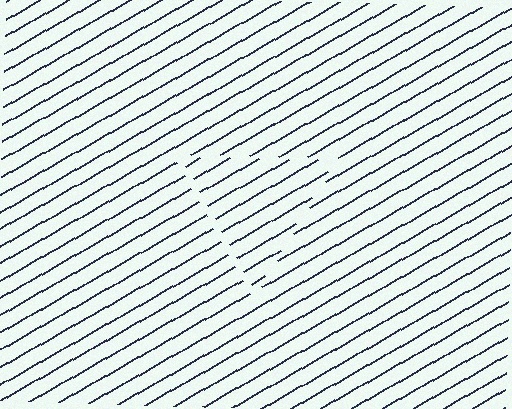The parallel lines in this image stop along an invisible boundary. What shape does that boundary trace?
An illusory triangle. The interior of the shape contains the same grating, shifted by half a period — the contour is defined by the phase discontinuity where line-ends from the inner and outer gratings abut.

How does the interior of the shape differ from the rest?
The interior of the shape contains the same grating, shifted by half a period — the contour is defined by the phase discontinuity where line-ends from the inner and outer gratings abut.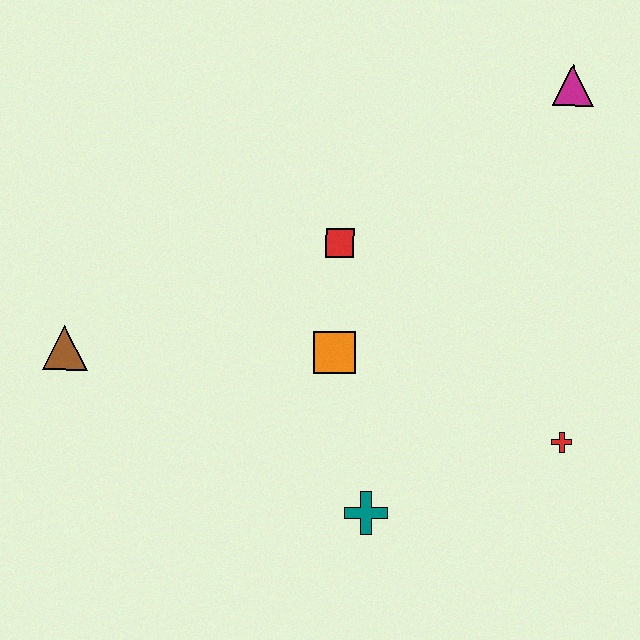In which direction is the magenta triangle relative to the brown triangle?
The magenta triangle is to the right of the brown triangle.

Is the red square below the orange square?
No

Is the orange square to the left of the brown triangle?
No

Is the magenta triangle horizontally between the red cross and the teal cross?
No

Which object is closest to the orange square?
The red square is closest to the orange square.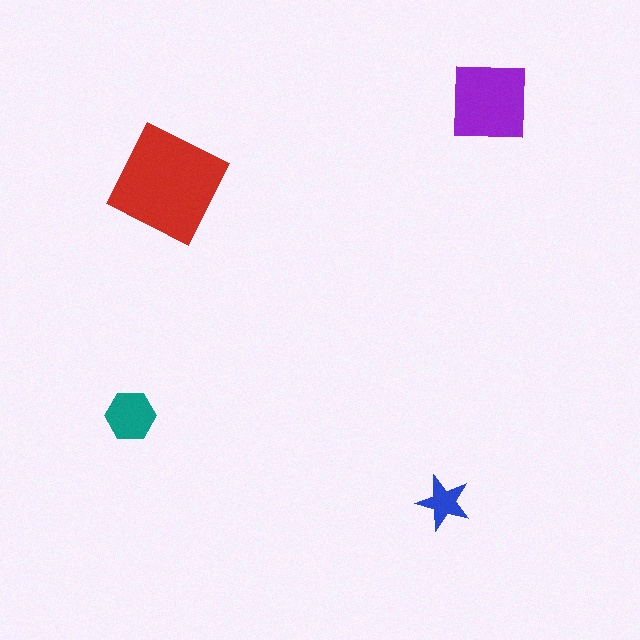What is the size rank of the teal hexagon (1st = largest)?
3rd.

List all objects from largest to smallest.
The red square, the purple square, the teal hexagon, the blue star.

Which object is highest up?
The purple square is topmost.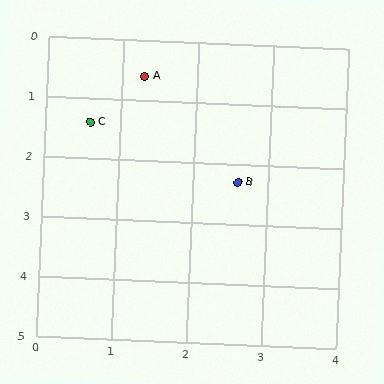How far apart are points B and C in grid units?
Points B and C are about 2.2 grid units apart.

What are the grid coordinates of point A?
Point A is at approximately (1.3, 0.6).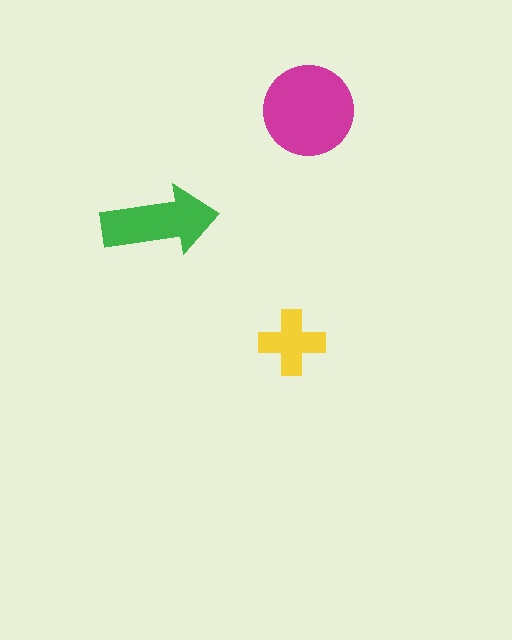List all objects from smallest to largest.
The yellow cross, the green arrow, the magenta circle.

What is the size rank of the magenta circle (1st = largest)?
1st.